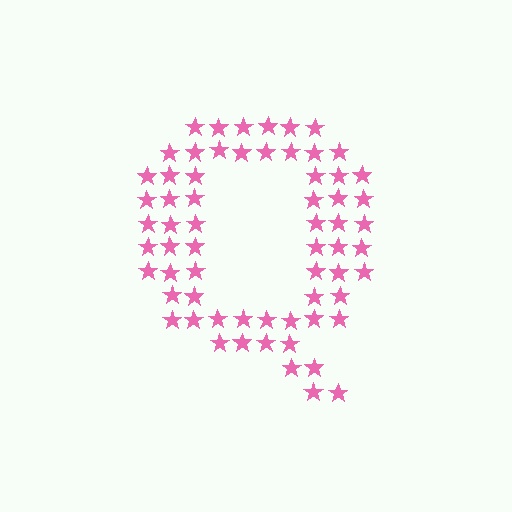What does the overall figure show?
The overall figure shows the letter Q.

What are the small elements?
The small elements are stars.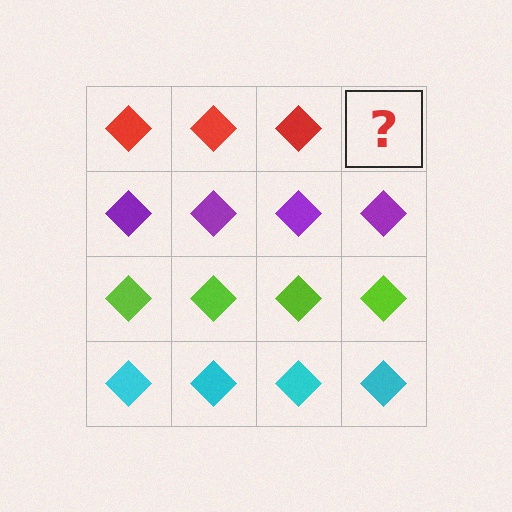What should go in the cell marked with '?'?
The missing cell should contain a red diamond.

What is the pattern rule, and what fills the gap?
The rule is that each row has a consistent color. The gap should be filled with a red diamond.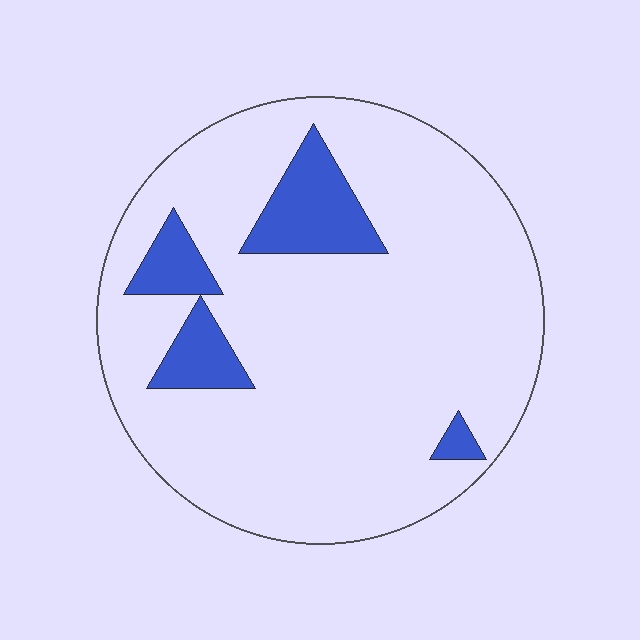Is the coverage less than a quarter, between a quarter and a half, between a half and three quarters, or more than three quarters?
Less than a quarter.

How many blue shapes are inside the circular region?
4.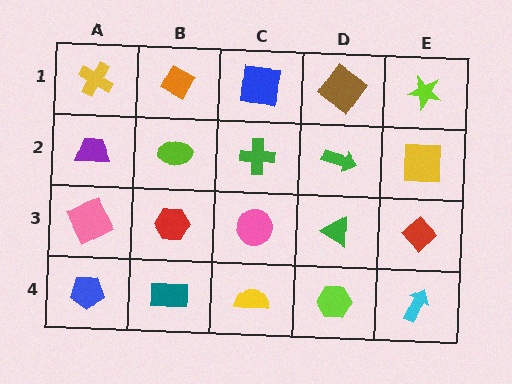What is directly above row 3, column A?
A purple trapezoid.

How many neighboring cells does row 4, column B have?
3.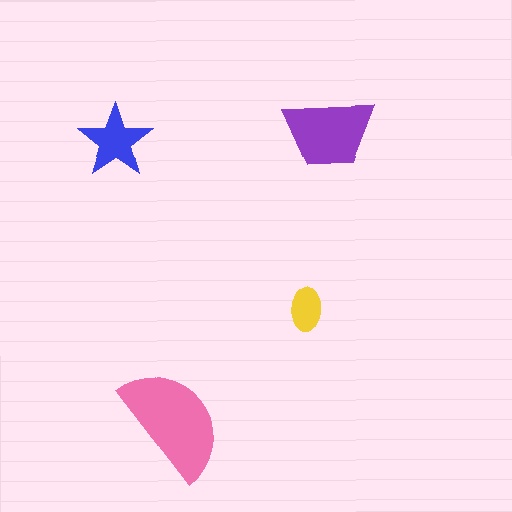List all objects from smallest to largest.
The yellow ellipse, the blue star, the purple trapezoid, the pink semicircle.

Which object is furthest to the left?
The blue star is leftmost.